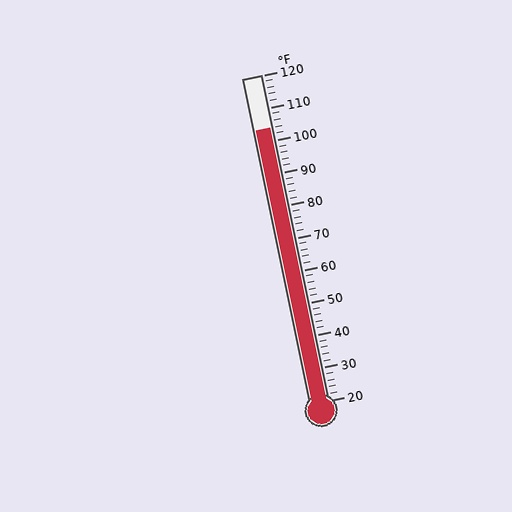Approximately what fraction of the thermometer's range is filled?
The thermometer is filled to approximately 85% of its range.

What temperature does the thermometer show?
The thermometer shows approximately 104°F.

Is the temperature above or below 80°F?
The temperature is above 80°F.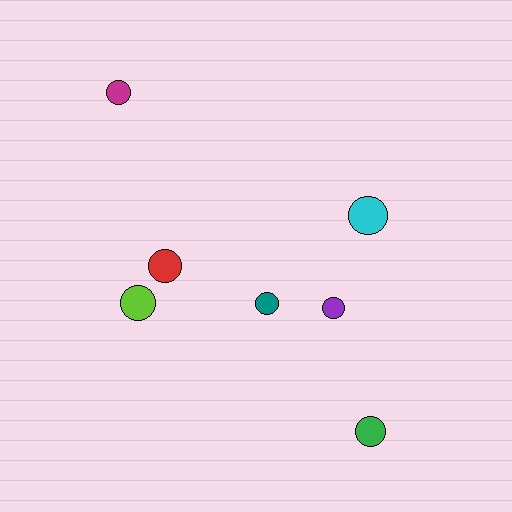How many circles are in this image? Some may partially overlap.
There are 7 circles.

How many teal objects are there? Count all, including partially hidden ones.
There is 1 teal object.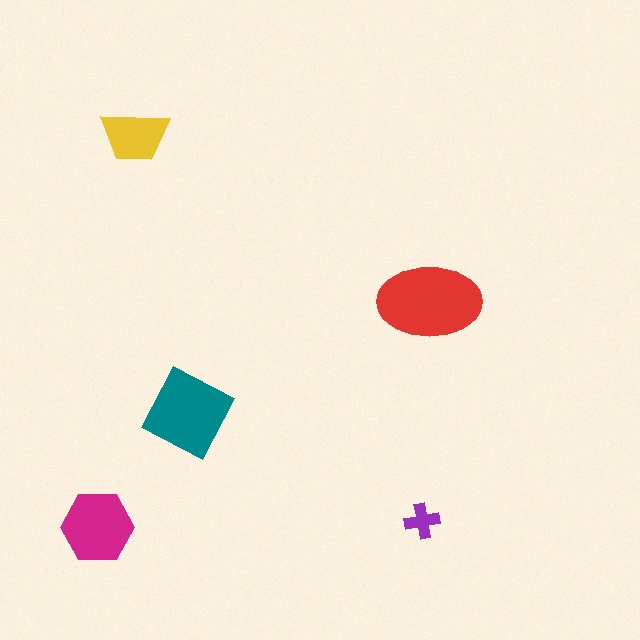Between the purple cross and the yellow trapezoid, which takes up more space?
The yellow trapezoid.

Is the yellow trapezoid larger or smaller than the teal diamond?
Smaller.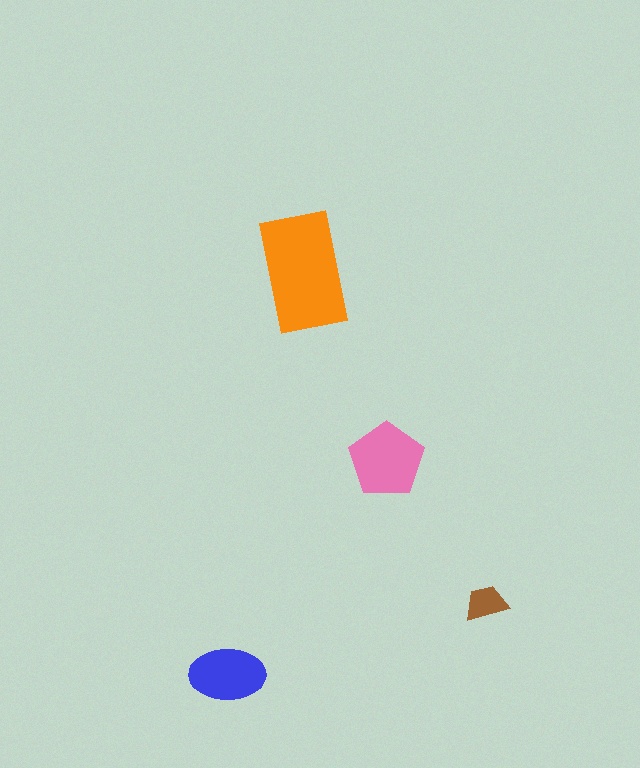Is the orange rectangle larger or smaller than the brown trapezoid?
Larger.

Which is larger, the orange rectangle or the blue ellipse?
The orange rectangle.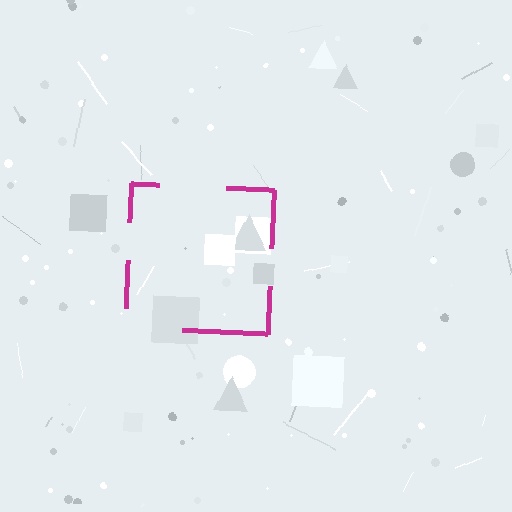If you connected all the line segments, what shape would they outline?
They would outline a square.